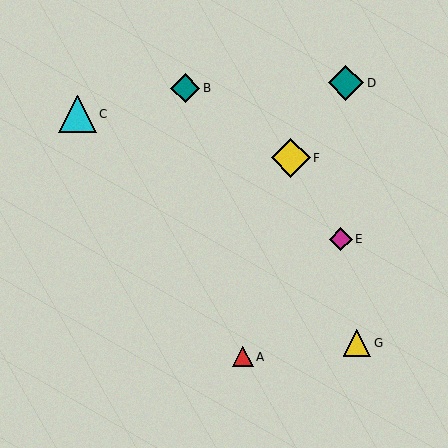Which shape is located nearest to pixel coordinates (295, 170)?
The yellow diamond (labeled F) at (291, 158) is nearest to that location.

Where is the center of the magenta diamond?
The center of the magenta diamond is at (341, 239).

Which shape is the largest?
The yellow diamond (labeled F) is the largest.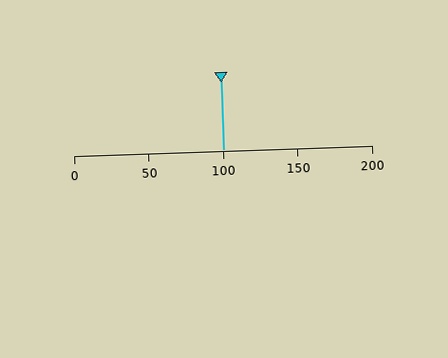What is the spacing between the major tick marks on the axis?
The major ticks are spaced 50 apart.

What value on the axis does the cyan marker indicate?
The marker indicates approximately 100.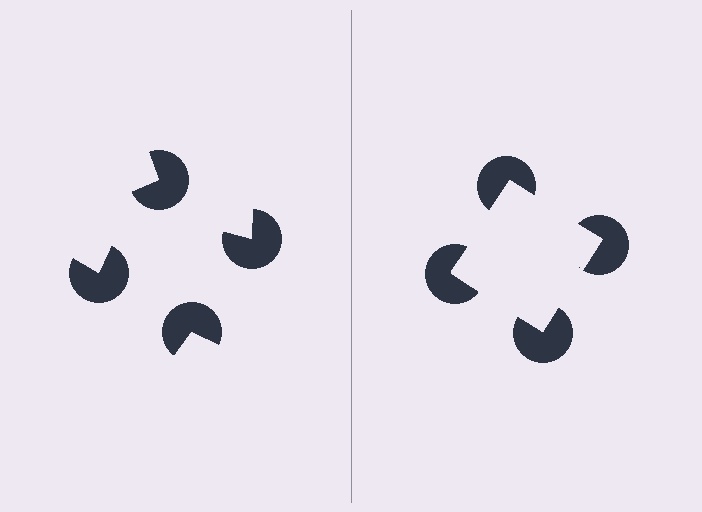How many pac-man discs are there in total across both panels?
8 — 4 on each side.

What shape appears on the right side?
An illusory square.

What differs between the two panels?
The pac-man discs are positioned identically on both sides; only the wedge orientations differ. On the right they align to a square; on the left they are misaligned.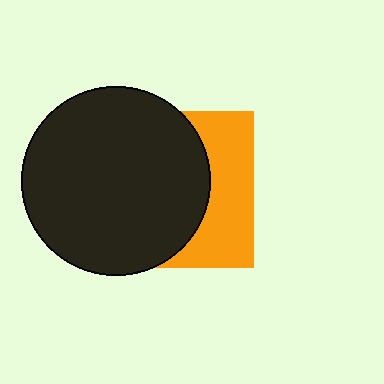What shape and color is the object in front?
The object in front is a black circle.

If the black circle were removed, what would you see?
You would see the complete orange square.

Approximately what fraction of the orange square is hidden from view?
Roughly 65% of the orange square is hidden behind the black circle.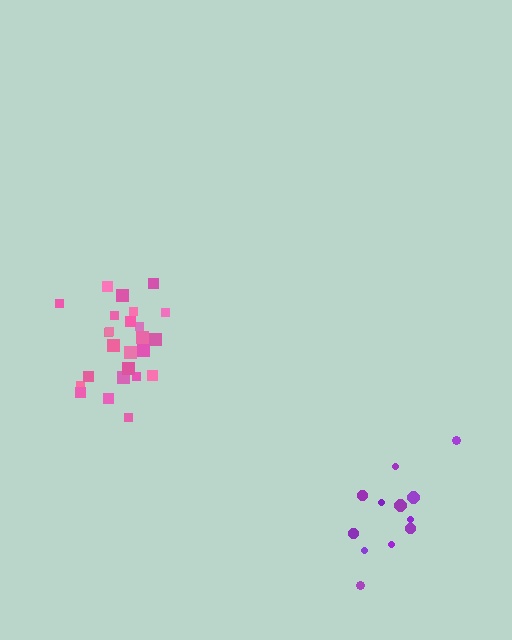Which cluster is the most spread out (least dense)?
Purple.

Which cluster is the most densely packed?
Pink.